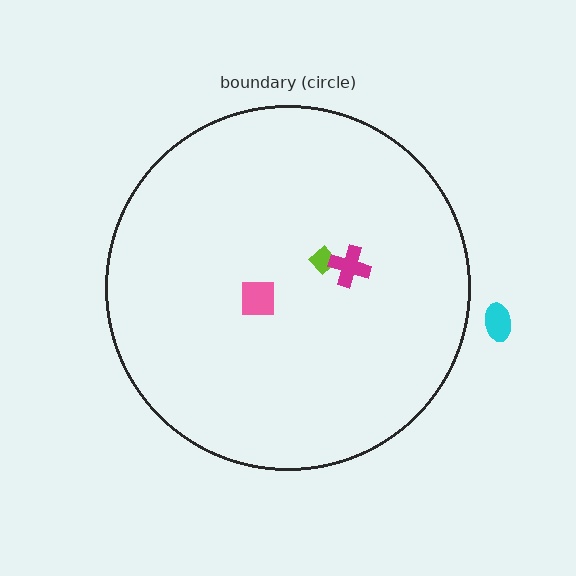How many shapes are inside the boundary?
3 inside, 1 outside.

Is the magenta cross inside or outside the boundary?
Inside.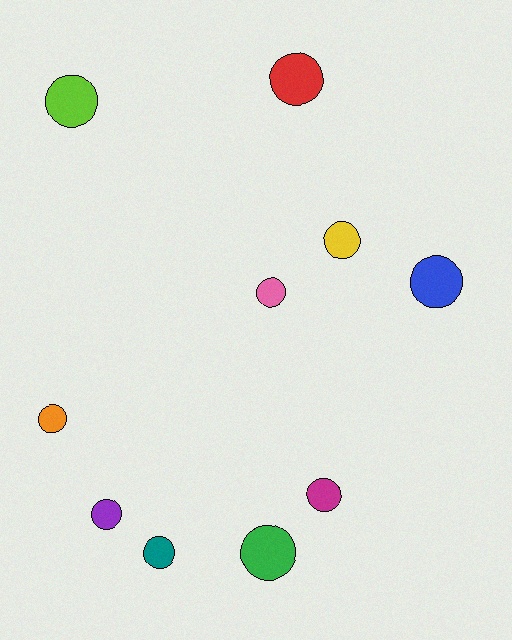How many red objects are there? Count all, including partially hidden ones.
There is 1 red object.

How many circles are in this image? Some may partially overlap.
There are 10 circles.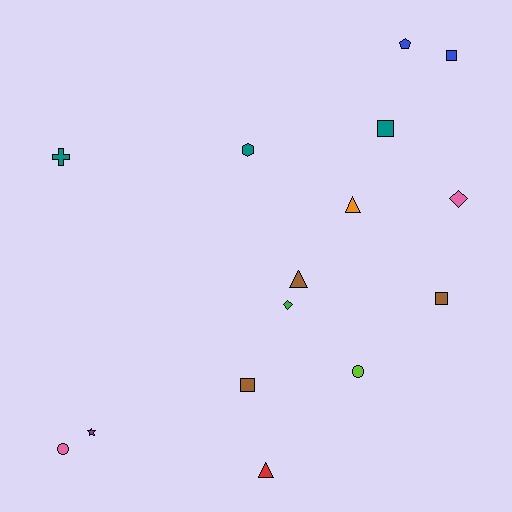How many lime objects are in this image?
There is 1 lime object.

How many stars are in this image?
There is 1 star.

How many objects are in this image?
There are 15 objects.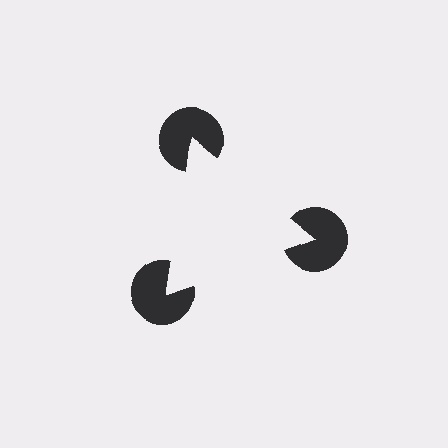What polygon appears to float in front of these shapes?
An illusory triangle — its edges are inferred from the aligned wedge cuts in the pac-man discs, not physically drawn.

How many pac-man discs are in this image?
There are 3 — one at each vertex of the illusory triangle.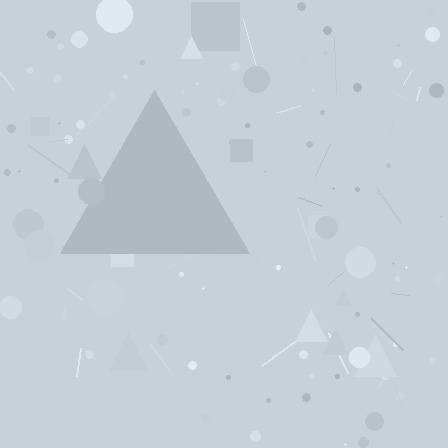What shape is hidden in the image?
A triangle is hidden in the image.